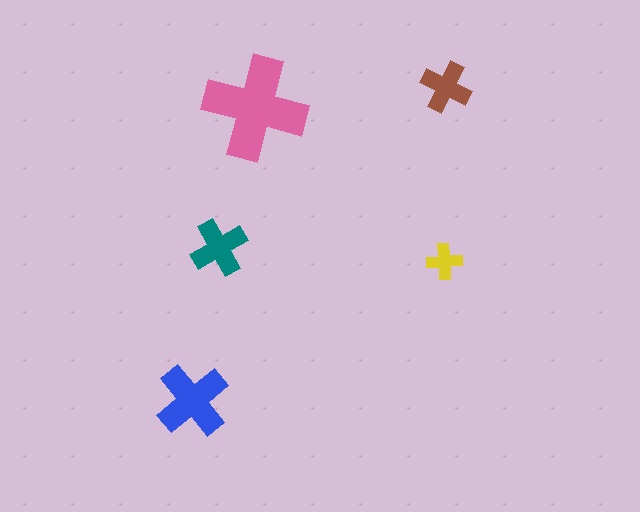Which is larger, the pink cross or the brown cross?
The pink one.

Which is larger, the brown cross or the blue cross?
The blue one.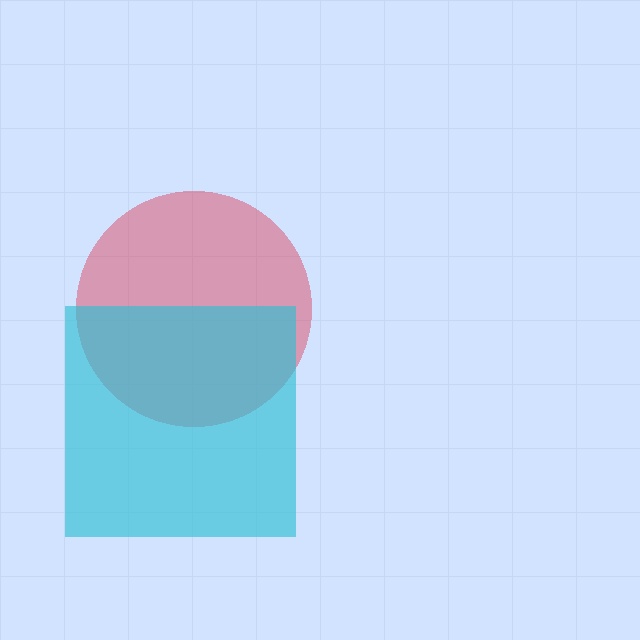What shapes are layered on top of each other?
The layered shapes are: a red circle, a cyan square.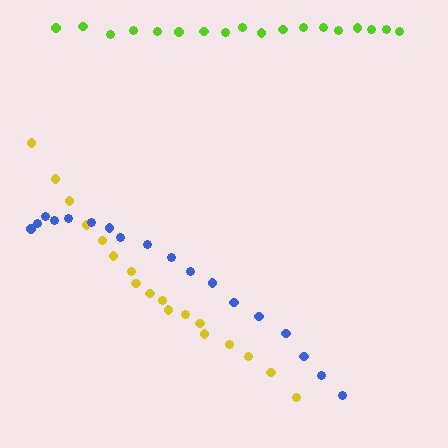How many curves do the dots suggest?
There are 3 distinct paths.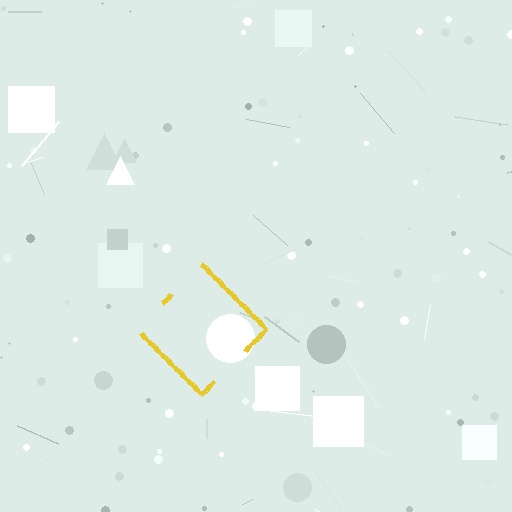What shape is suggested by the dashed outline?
The dashed outline suggests a diamond.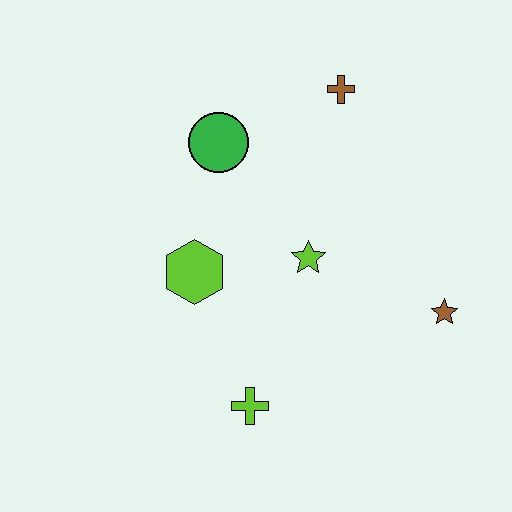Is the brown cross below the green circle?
No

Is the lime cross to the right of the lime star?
No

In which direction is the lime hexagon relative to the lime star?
The lime hexagon is to the left of the lime star.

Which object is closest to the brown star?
The lime star is closest to the brown star.